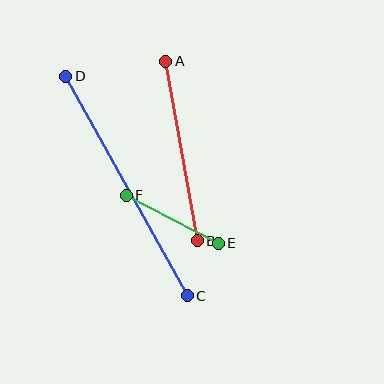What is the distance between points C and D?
The distance is approximately 250 pixels.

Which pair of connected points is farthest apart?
Points C and D are farthest apart.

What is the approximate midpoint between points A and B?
The midpoint is at approximately (181, 151) pixels.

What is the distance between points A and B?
The distance is approximately 182 pixels.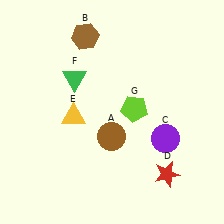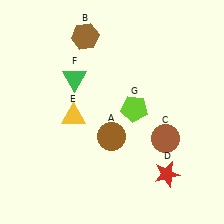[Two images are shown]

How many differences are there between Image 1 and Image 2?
There is 1 difference between the two images.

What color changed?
The circle (C) changed from purple in Image 1 to brown in Image 2.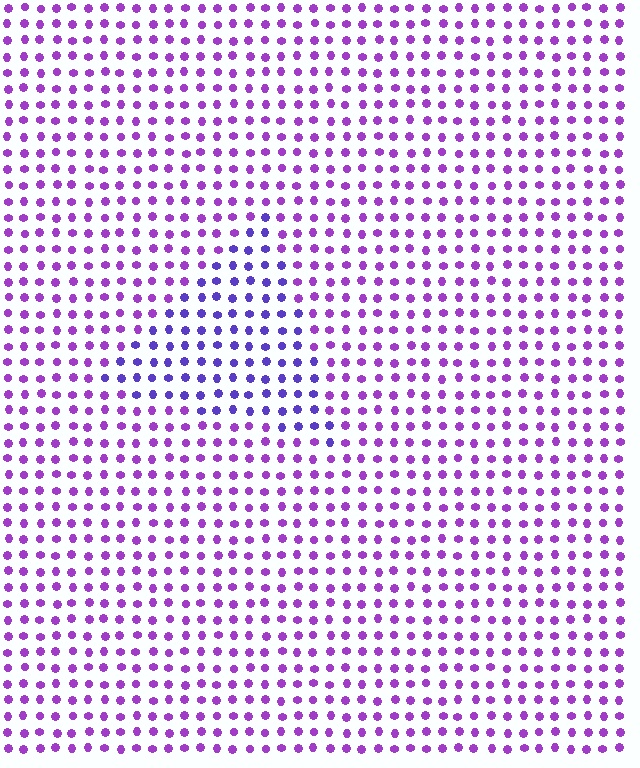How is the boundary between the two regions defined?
The boundary is defined purely by a slight shift in hue (about 31 degrees). Spacing, size, and orientation are identical on both sides.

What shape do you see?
I see a triangle.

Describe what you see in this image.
The image is filled with small purple elements in a uniform arrangement. A triangle-shaped region is visible where the elements are tinted to a slightly different hue, forming a subtle color boundary.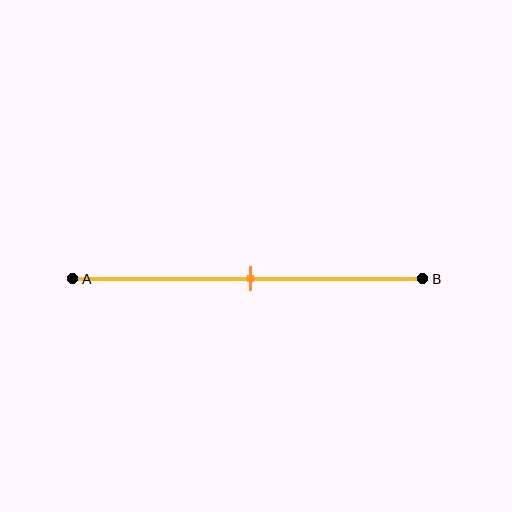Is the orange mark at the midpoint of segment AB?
Yes, the mark is approximately at the midpoint.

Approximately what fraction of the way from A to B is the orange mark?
The orange mark is approximately 50% of the way from A to B.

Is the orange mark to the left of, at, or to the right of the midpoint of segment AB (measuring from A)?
The orange mark is approximately at the midpoint of segment AB.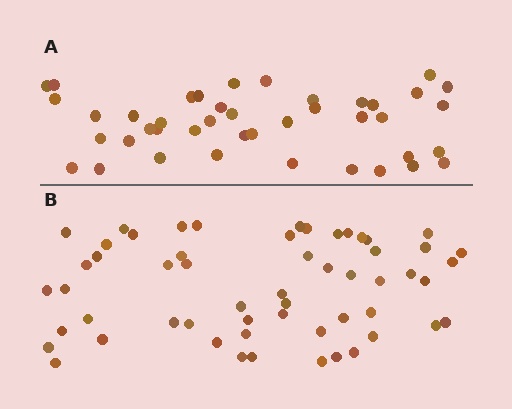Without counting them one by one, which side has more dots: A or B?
Region B (the bottom region) has more dots.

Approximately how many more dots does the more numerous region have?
Region B has approximately 15 more dots than region A.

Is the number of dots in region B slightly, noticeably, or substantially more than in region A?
Region B has noticeably more, but not dramatically so. The ratio is roughly 1.3 to 1.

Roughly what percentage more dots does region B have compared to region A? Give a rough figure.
About 35% more.